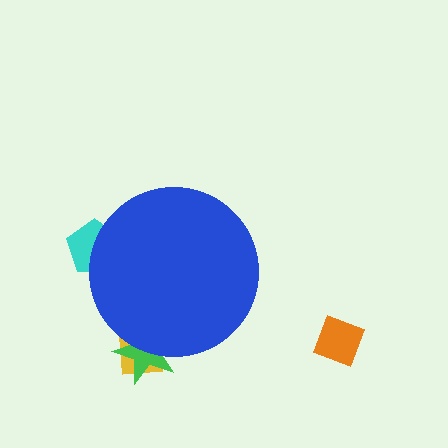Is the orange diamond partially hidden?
No, the orange diamond is fully visible.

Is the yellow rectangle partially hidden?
Yes, the yellow rectangle is partially hidden behind the blue circle.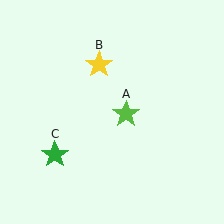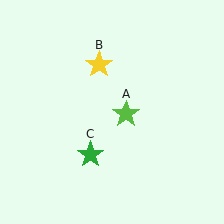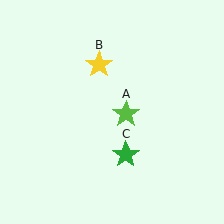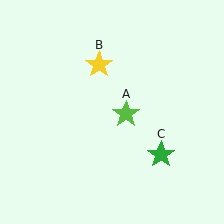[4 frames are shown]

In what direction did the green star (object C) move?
The green star (object C) moved right.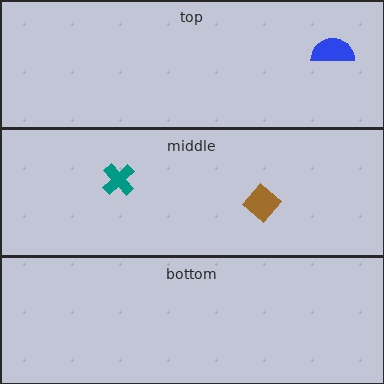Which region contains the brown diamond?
The middle region.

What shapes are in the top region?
The blue semicircle.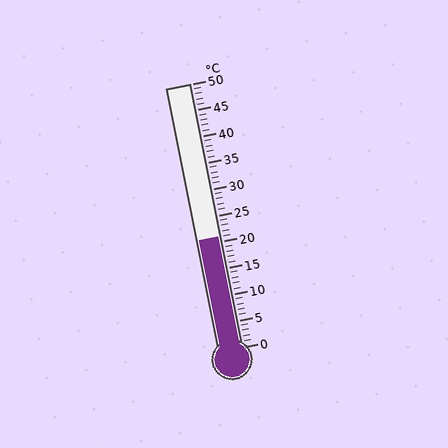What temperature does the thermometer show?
The thermometer shows approximately 21°C.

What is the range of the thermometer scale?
The thermometer scale ranges from 0°C to 50°C.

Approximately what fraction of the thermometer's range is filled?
The thermometer is filled to approximately 40% of its range.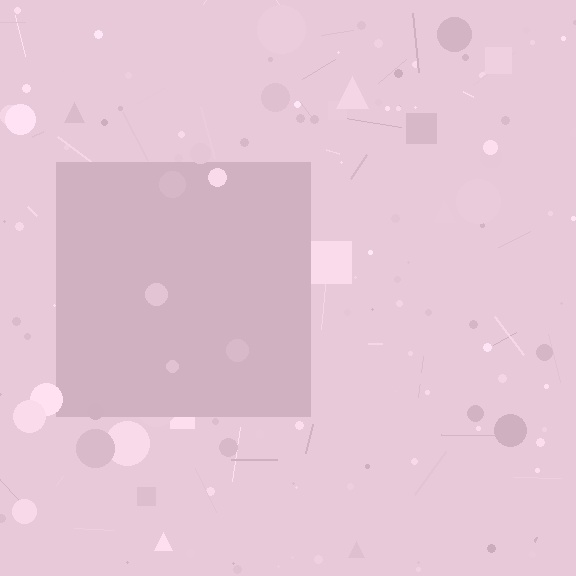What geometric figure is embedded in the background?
A square is embedded in the background.